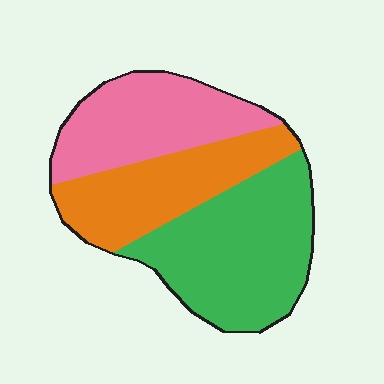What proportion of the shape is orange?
Orange covers around 30% of the shape.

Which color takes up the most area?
Green, at roughly 40%.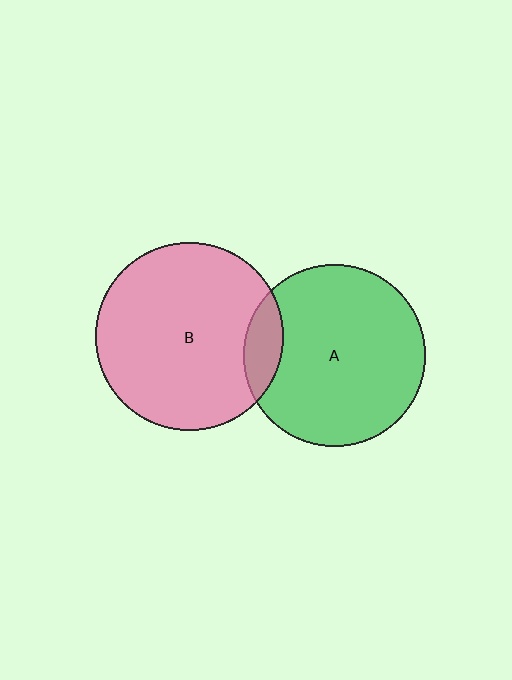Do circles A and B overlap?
Yes.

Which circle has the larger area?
Circle B (pink).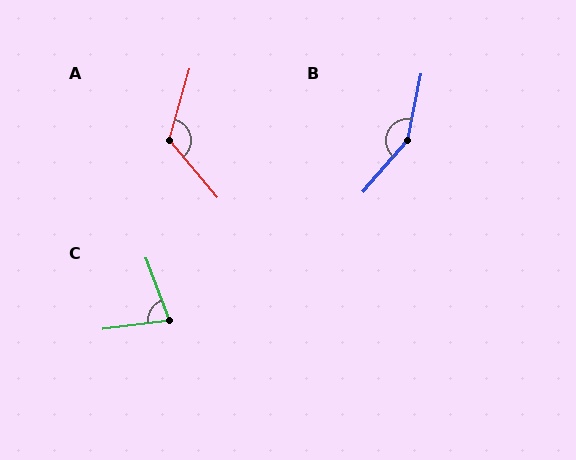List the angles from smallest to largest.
C (77°), A (124°), B (151°).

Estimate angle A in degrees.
Approximately 124 degrees.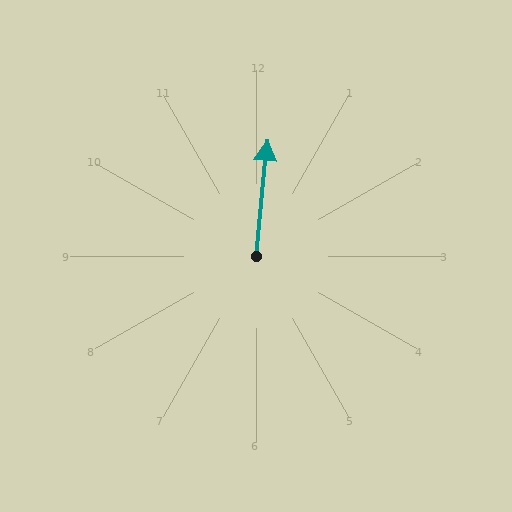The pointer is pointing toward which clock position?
Roughly 12 o'clock.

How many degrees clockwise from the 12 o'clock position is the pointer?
Approximately 5 degrees.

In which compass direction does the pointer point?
North.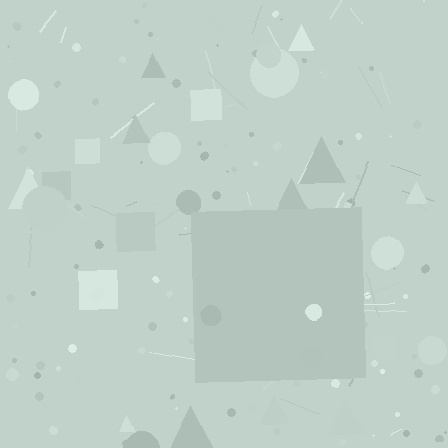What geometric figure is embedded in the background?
A square is embedded in the background.